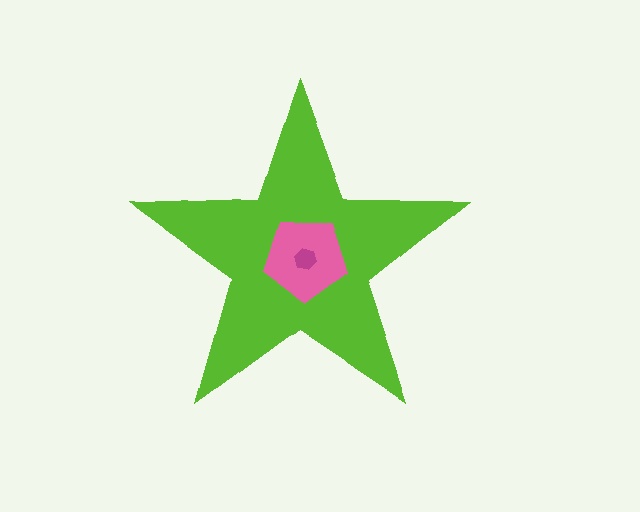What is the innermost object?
The magenta hexagon.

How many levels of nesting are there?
3.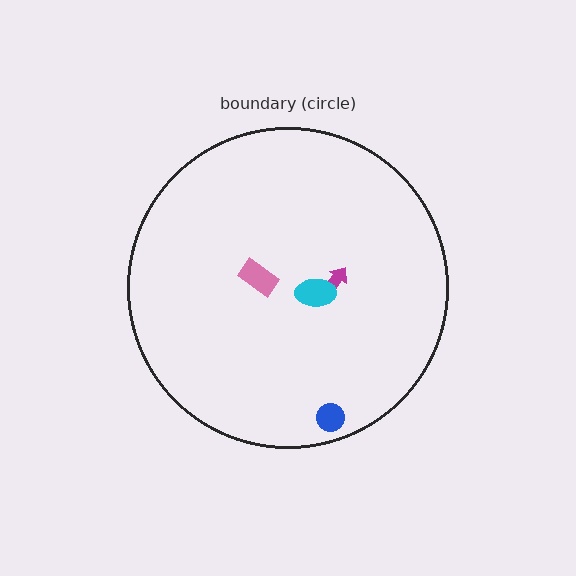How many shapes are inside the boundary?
4 inside, 0 outside.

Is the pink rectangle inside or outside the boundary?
Inside.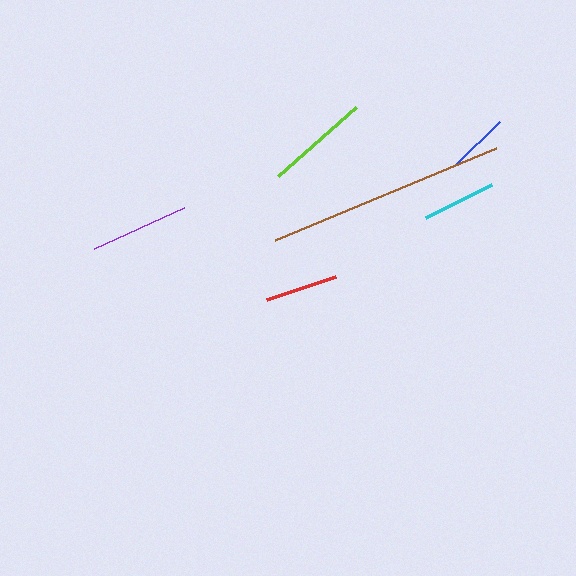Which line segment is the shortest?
The blue line is the shortest at approximately 62 pixels.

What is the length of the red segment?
The red segment is approximately 72 pixels long.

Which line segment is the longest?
The brown line is the longest at approximately 239 pixels.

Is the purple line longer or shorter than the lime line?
The lime line is longer than the purple line.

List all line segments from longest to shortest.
From longest to shortest: brown, lime, purple, cyan, red, blue.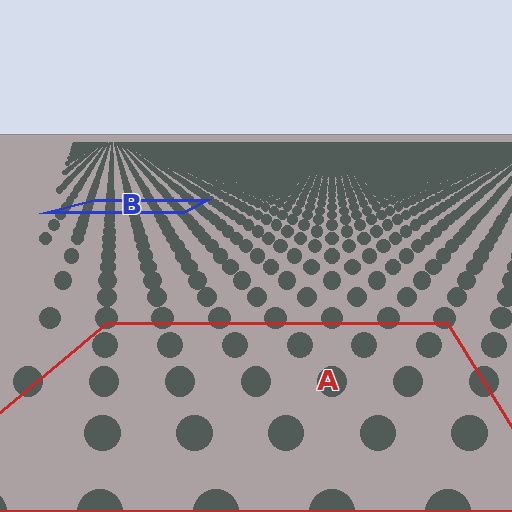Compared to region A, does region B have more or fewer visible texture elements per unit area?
Region B has more texture elements per unit area — they are packed more densely because it is farther away.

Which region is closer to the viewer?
Region A is closer. The texture elements there are larger and more spread out.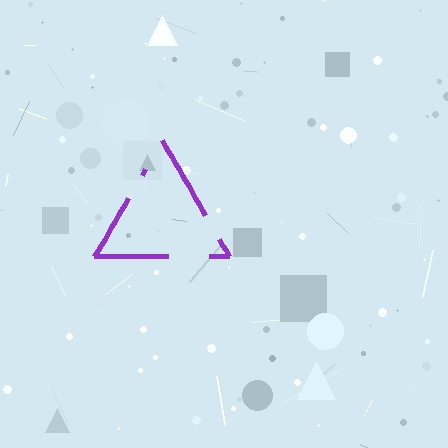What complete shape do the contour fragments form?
The contour fragments form a triangle.